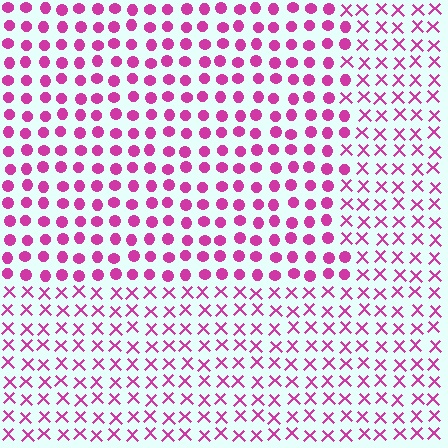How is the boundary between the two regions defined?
The boundary is defined by a change in element shape: circles inside vs. X marks outside. All elements share the same color and spacing.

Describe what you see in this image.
The image is filled with small magenta elements arranged in a uniform grid. A rectangle-shaped region contains circles, while the surrounding area contains X marks. The boundary is defined purely by the change in element shape.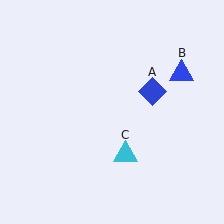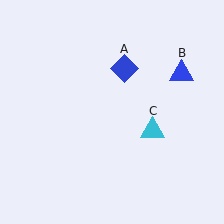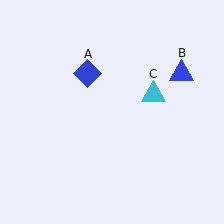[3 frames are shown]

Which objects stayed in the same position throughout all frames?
Blue triangle (object B) remained stationary.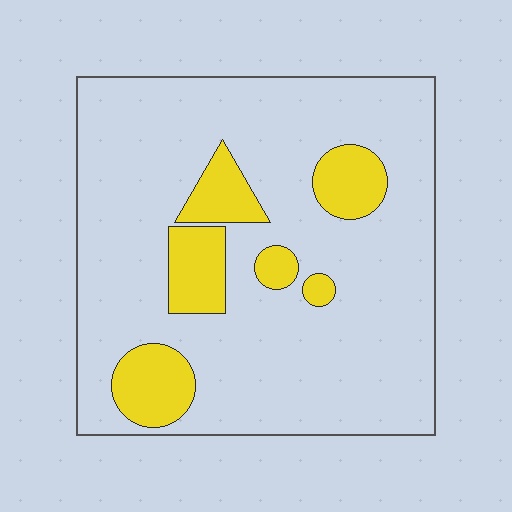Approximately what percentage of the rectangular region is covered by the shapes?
Approximately 15%.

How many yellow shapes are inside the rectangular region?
6.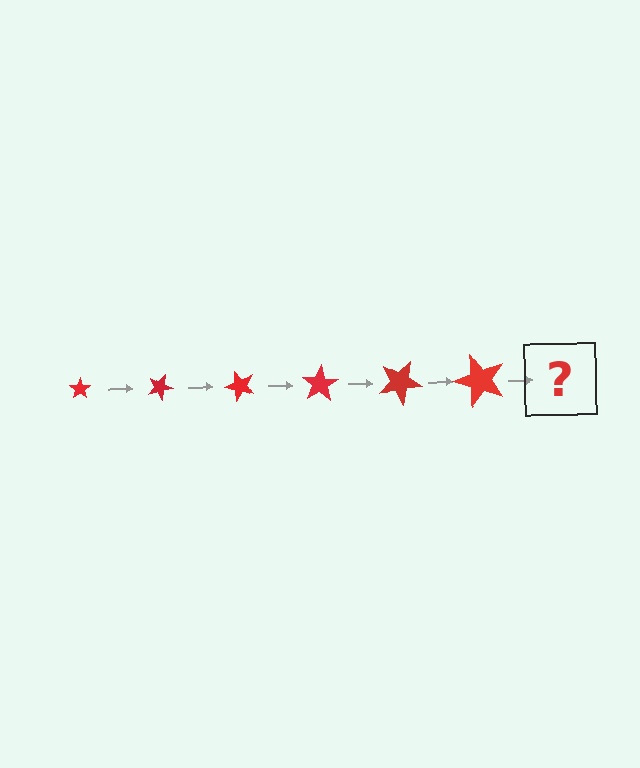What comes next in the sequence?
The next element should be a star, larger than the previous one and rotated 150 degrees from the start.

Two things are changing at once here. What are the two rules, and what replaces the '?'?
The two rules are that the star grows larger each step and it rotates 25 degrees each step. The '?' should be a star, larger than the previous one and rotated 150 degrees from the start.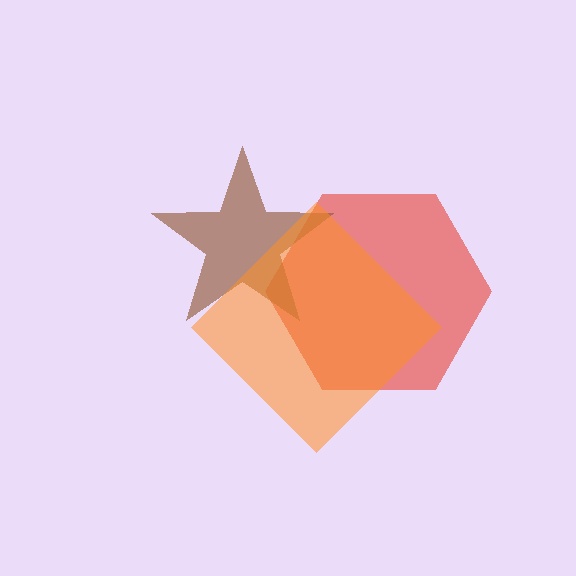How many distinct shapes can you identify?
There are 3 distinct shapes: a red hexagon, a brown star, an orange diamond.